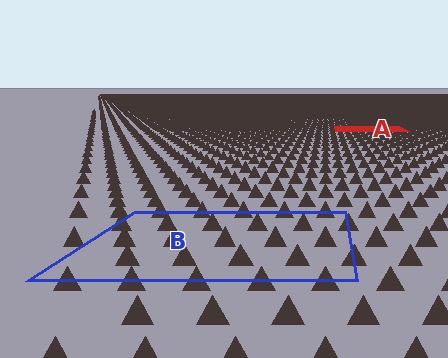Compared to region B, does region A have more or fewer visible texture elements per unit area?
Region A has more texture elements per unit area — they are packed more densely because it is farther away.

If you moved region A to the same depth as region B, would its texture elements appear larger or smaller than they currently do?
They would appear larger. At a closer depth, the same texture elements are projected at a bigger on-screen size.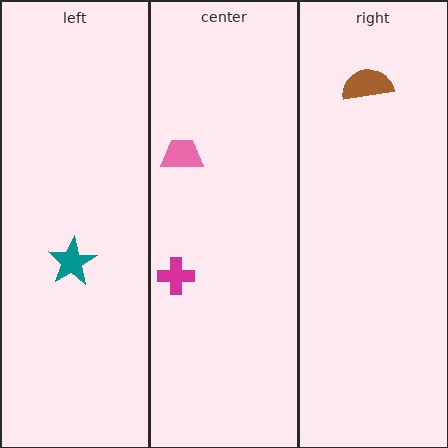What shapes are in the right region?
The brown semicircle.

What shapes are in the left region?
The teal star.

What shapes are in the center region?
The pink trapezoid, the magenta cross.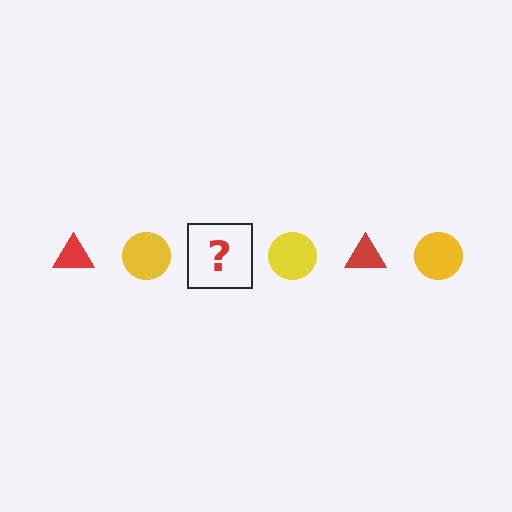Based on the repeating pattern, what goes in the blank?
The blank should be a red triangle.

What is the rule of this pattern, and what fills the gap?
The rule is that the pattern alternates between red triangle and yellow circle. The gap should be filled with a red triangle.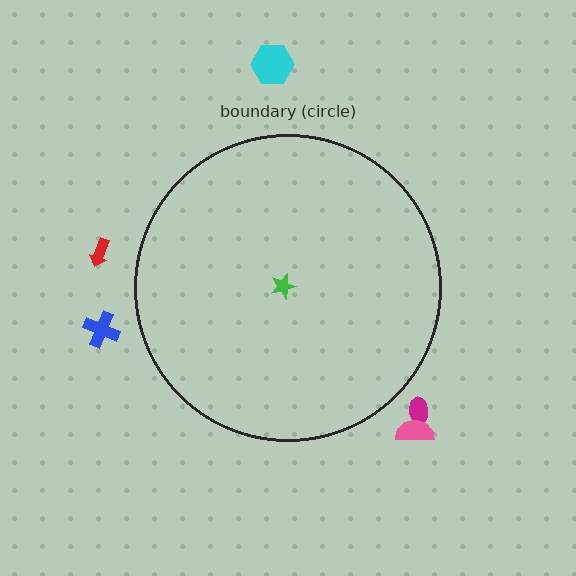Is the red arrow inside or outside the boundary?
Outside.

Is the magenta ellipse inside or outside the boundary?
Outside.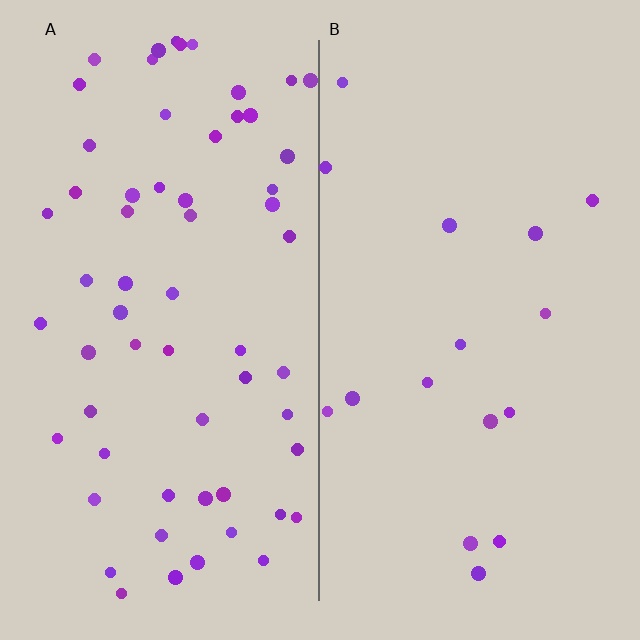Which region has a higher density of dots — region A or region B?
A (the left).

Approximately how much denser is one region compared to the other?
Approximately 3.8× — region A over region B.